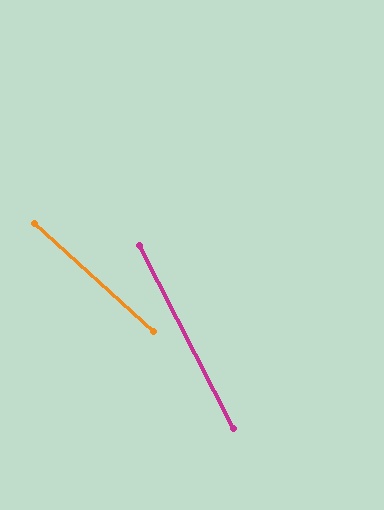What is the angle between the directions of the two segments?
Approximately 20 degrees.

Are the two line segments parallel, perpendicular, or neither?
Neither parallel nor perpendicular — they differ by about 20°.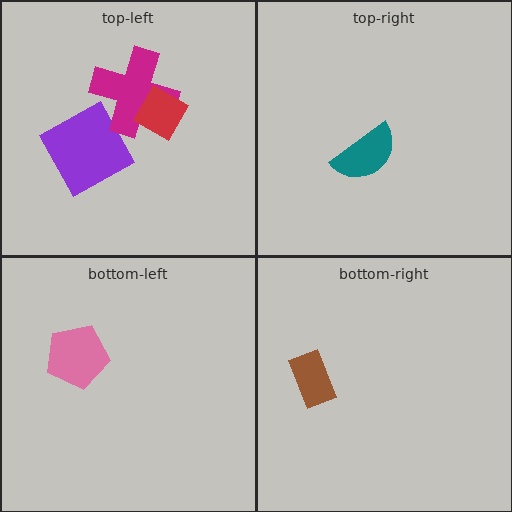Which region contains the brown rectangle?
The bottom-right region.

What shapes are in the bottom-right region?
The brown rectangle.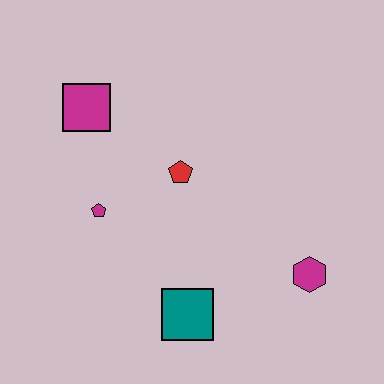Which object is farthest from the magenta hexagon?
The magenta square is farthest from the magenta hexagon.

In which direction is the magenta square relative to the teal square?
The magenta square is above the teal square.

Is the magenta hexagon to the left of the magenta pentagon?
No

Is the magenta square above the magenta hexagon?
Yes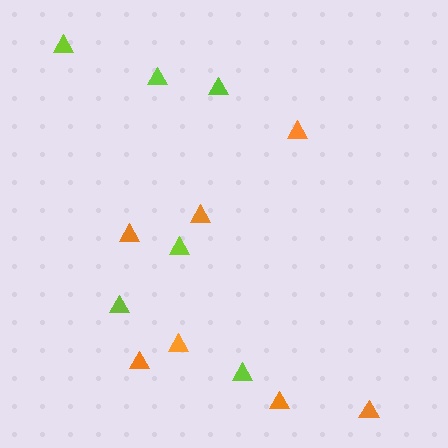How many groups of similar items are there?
There are 2 groups: one group of lime triangles (6) and one group of orange triangles (7).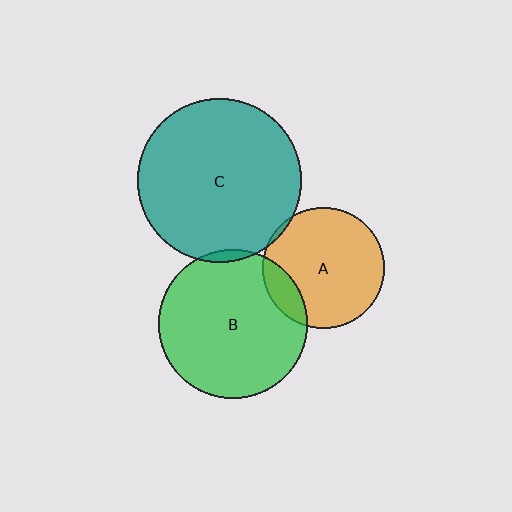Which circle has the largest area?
Circle C (teal).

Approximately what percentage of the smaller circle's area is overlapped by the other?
Approximately 15%.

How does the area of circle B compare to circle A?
Approximately 1.5 times.